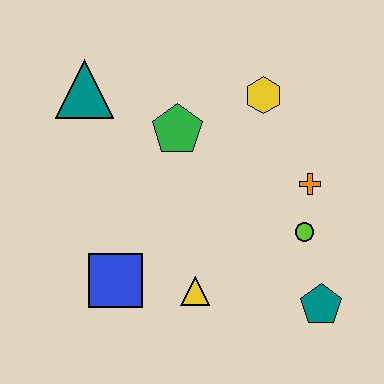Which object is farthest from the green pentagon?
The teal pentagon is farthest from the green pentagon.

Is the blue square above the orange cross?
No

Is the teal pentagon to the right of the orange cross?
Yes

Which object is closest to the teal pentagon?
The lime circle is closest to the teal pentagon.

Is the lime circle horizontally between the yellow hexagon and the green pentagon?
No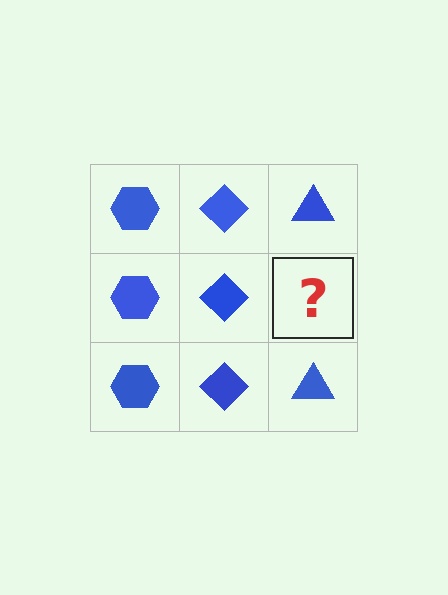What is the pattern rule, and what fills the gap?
The rule is that each column has a consistent shape. The gap should be filled with a blue triangle.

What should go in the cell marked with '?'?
The missing cell should contain a blue triangle.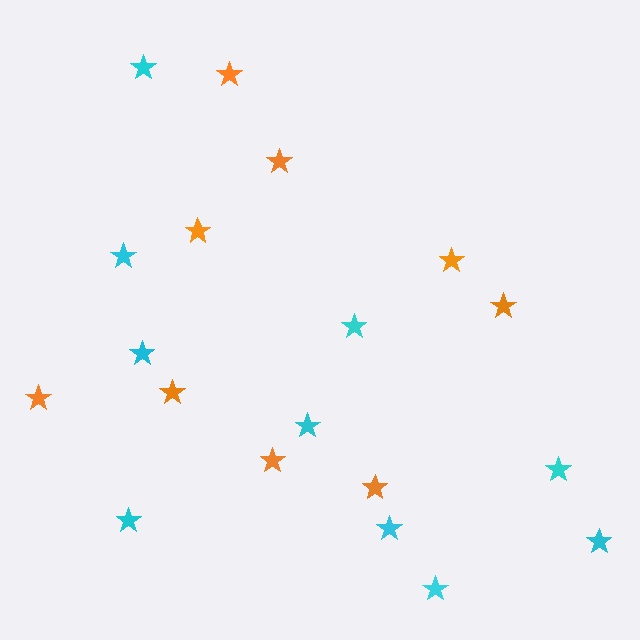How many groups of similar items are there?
There are 2 groups: one group of cyan stars (10) and one group of orange stars (9).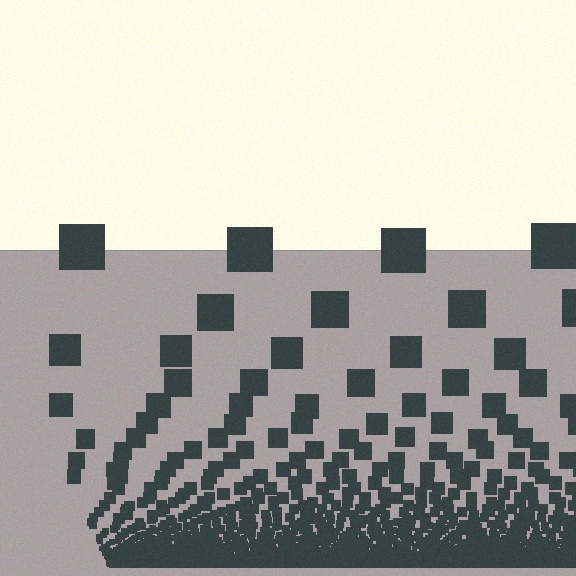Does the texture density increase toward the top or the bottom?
Density increases toward the bottom.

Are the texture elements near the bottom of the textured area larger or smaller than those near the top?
Smaller. The gradient is inverted — elements near the bottom are smaller and denser.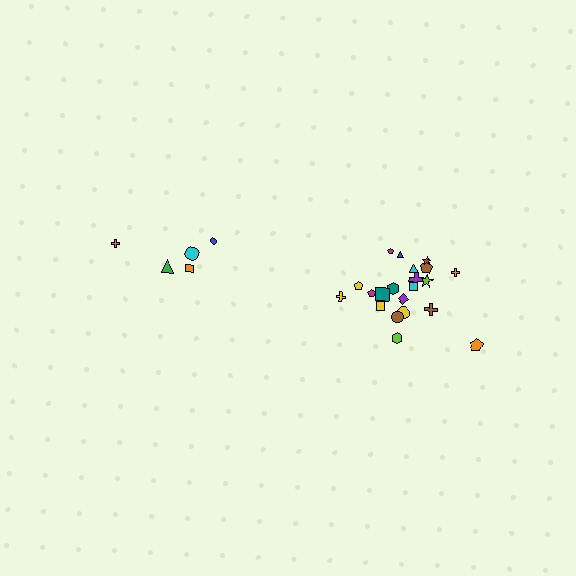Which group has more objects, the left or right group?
The right group.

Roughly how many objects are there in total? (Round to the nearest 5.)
Roughly 25 objects in total.